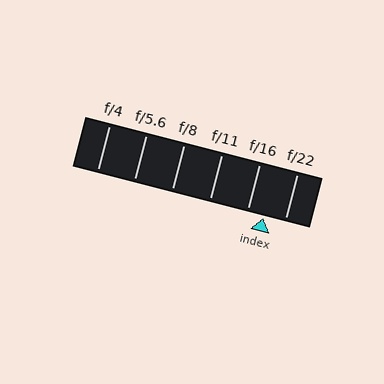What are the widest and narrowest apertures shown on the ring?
The widest aperture shown is f/4 and the narrowest is f/22.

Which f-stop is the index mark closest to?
The index mark is closest to f/16.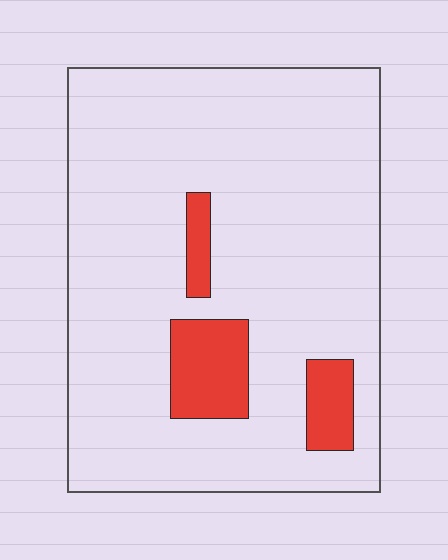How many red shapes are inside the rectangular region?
3.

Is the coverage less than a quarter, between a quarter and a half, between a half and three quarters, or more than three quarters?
Less than a quarter.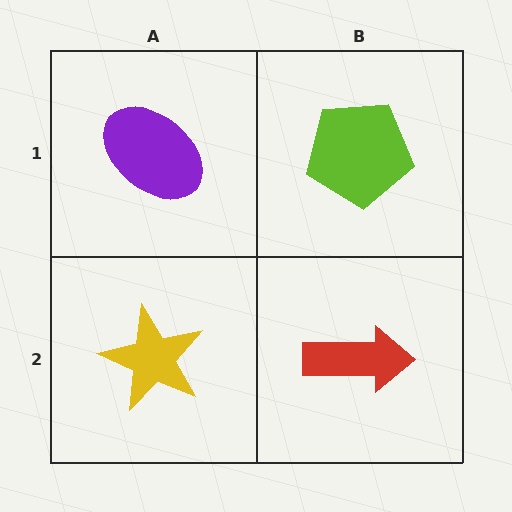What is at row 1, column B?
A lime pentagon.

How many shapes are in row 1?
2 shapes.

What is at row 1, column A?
A purple ellipse.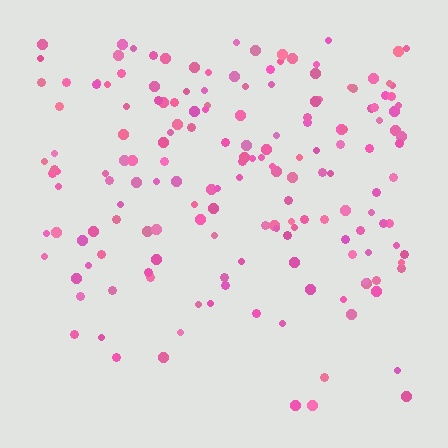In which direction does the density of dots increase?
From bottom to top, with the top side densest.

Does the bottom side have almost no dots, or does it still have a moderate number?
Still a moderate number, just noticeably fewer than the top.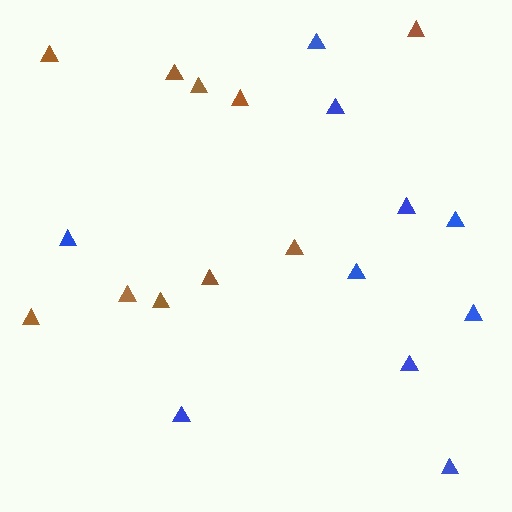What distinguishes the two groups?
There are 2 groups: one group of brown triangles (10) and one group of blue triangles (10).